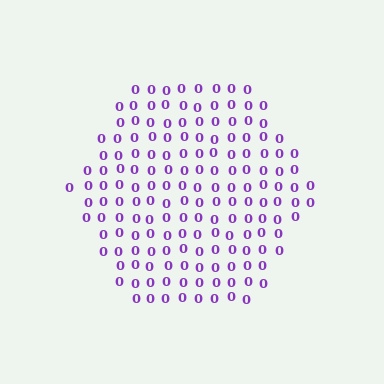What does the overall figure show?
The overall figure shows a hexagon.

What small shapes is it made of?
It is made of small digit 0's.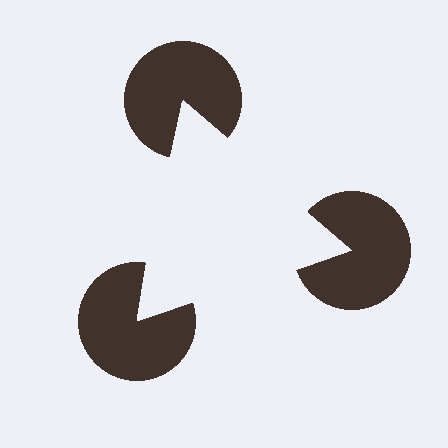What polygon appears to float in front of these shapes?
An illusory triangle — its edges are inferred from the aligned wedge cuts in the pac-man discs, not physically drawn.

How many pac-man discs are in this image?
There are 3 — one at each vertex of the illusory triangle.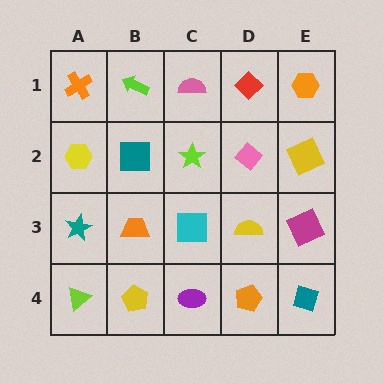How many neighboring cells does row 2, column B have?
4.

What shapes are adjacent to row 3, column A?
A yellow hexagon (row 2, column A), a lime triangle (row 4, column A), an orange trapezoid (row 3, column B).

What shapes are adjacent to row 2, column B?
A lime arrow (row 1, column B), an orange trapezoid (row 3, column B), a yellow hexagon (row 2, column A), a lime star (row 2, column C).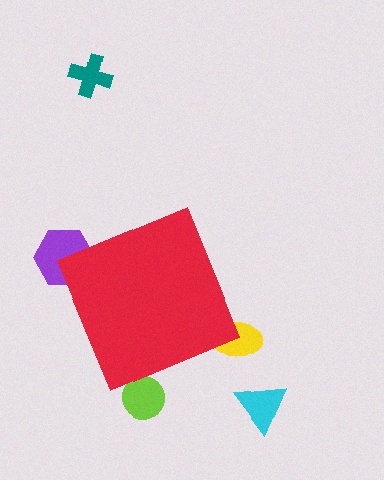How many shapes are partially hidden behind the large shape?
3 shapes are partially hidden.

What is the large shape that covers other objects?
A red diamond.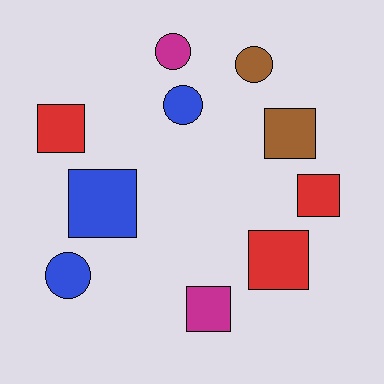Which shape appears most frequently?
Square, with 6 objects.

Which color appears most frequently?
Blue, with 3 objects.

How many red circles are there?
There are no red circles.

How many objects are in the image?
There are 10 objects.